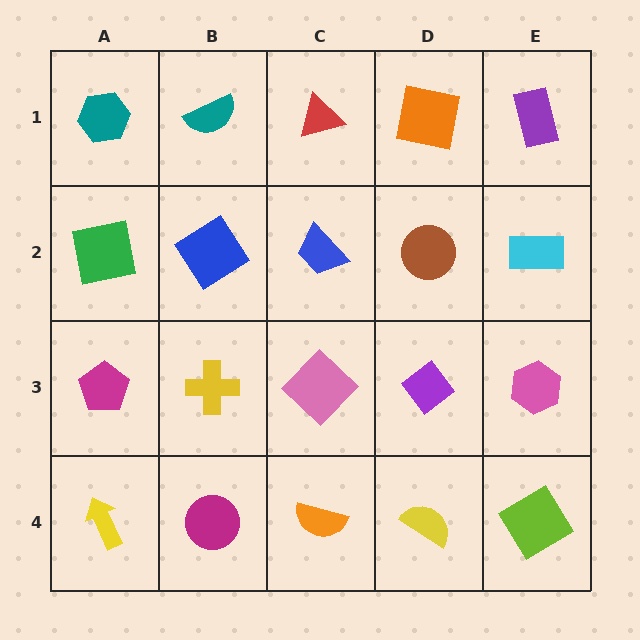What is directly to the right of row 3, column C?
A purple diamond.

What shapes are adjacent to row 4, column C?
A pink diamond (row 3, column C), a magenta circle (row 4, column B), a yellow semicircle (row 4, column D).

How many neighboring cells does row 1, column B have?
3.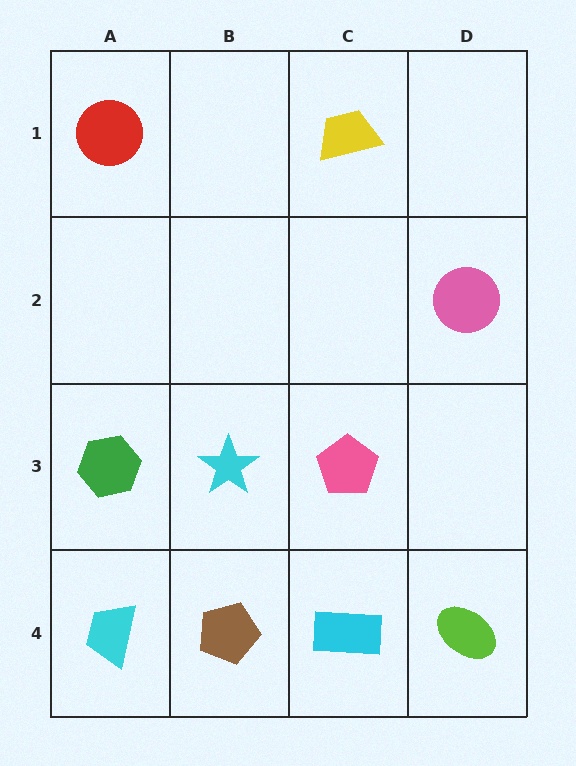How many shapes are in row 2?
1 shape.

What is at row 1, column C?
A yellow trapezoid.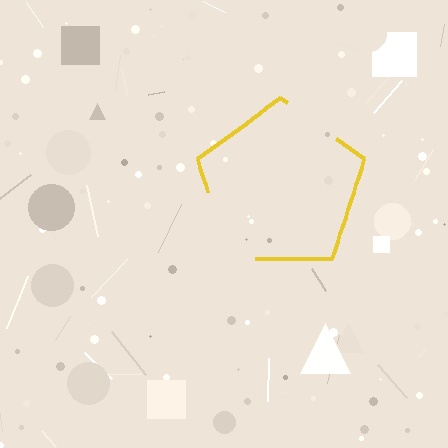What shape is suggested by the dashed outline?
The dashed outline suggests a pentagon.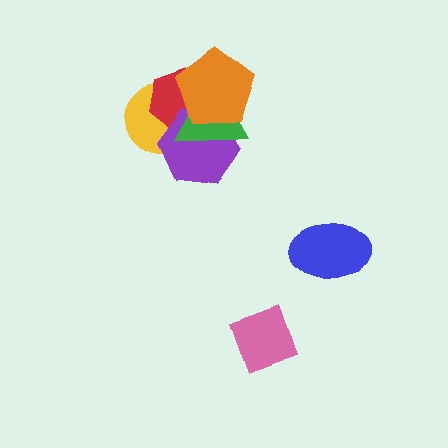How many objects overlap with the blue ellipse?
0 objects overlap with the blue ellipse.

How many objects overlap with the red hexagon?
4 objects overlap with the red hexagon.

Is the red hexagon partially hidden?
Yes, it is partially covered by another shape.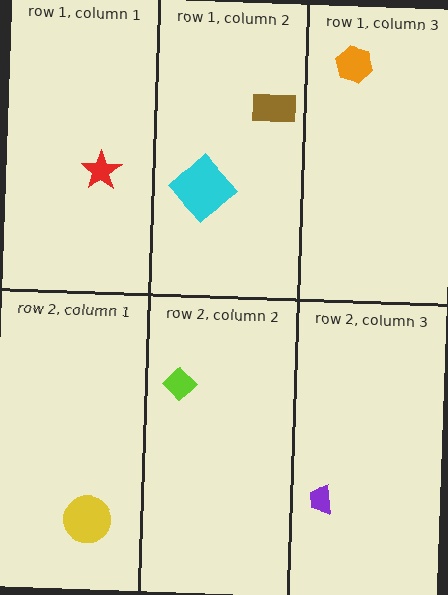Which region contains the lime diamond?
The row 2, column 2 region.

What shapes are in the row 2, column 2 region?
The lime diamond.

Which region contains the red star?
The row 1, column 1 region.